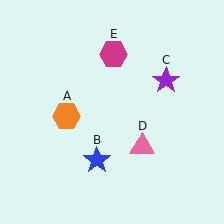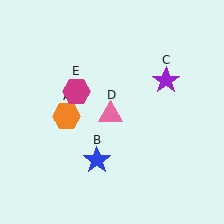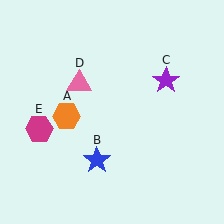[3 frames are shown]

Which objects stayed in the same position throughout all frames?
Orange hexagon (object A) and blue star (object B) and purple star (object C) remained stationary.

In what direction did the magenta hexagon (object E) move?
The magenta hexagon (object E) moved down and to the left.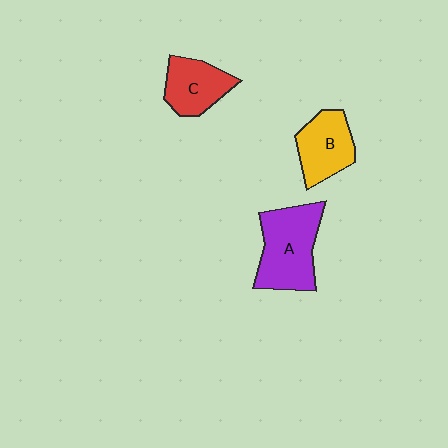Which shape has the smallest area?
Shape C (red).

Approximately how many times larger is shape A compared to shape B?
Approximately 1.4 times.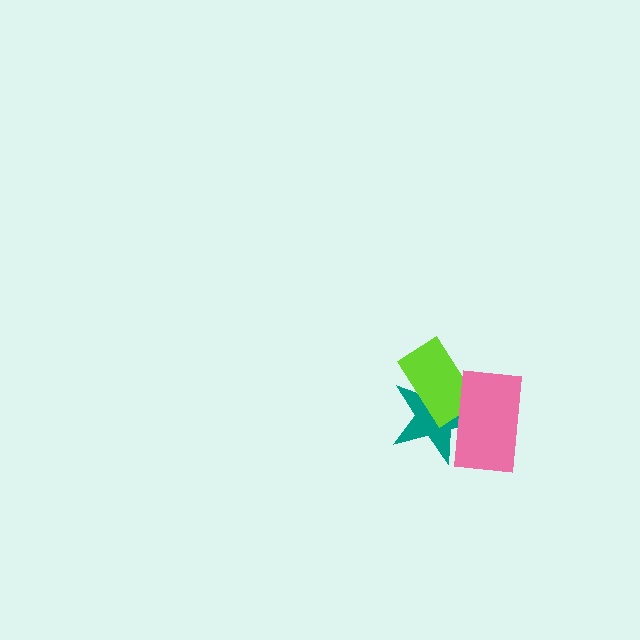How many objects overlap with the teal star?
2 objects overlap with the teal star.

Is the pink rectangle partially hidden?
No, no other shape covers it.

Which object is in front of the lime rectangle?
The pink rectangle is in front of the lime rectangle.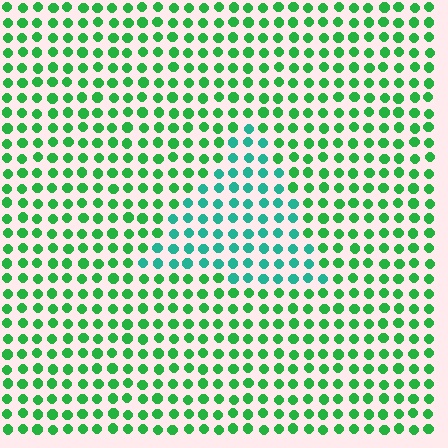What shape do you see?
I see a triangle.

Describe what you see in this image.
The image is filled with small green elements in a uniform arrangement. A triangle-shaped region is visible where the elements are tinted to a slightly different hue, forming a subtle color boundary.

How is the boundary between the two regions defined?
The boundary is defined purely by a slight shift in hue (about 36 degrees). Spacing, size, and orientation are identical on both sides.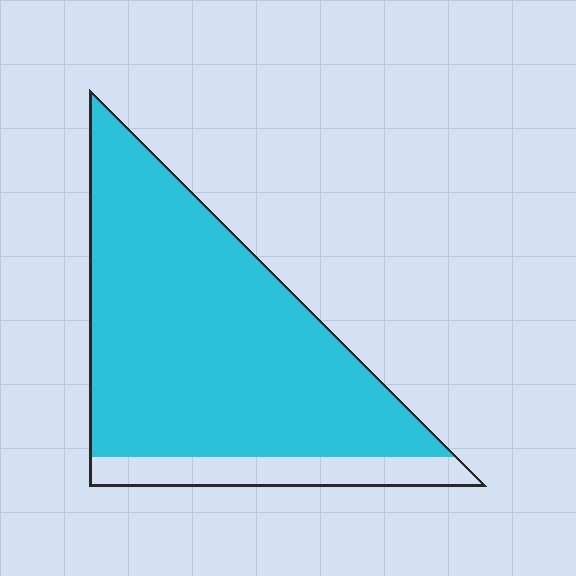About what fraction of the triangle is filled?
About seven eighths (7/8).